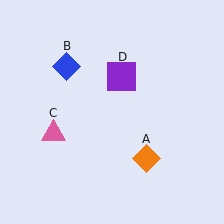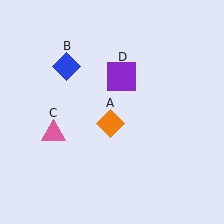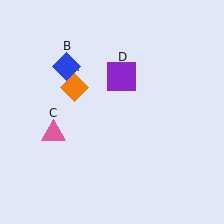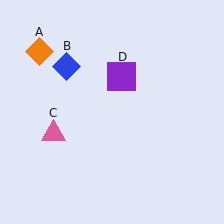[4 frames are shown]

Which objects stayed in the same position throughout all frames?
Blue diamond (object B) and pink triangle (object C) and purple square (object D) remained stationary.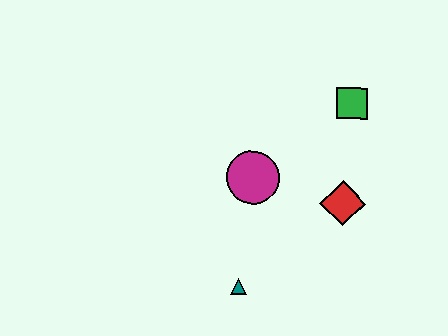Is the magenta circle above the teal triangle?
Yes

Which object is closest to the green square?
The red diamond is closest to the green square.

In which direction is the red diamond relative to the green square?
The red diamond is below the green square.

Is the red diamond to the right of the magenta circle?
Yes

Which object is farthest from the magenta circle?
The green square is farthest from the magenta circle.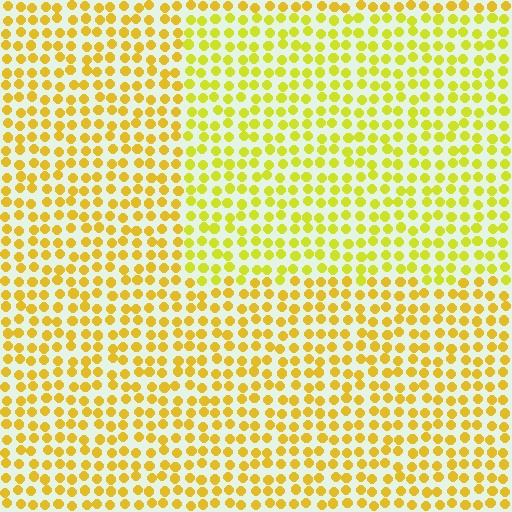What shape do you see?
I see a rectangle.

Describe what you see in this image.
The image is filled with small yellow elements in a uniform arrangement. A rectangle-shaped region is visible where the elements are tinted to a slightly different hue, forming a subtle color boundary.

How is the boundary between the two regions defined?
The boundary is defined purely by a slight shift in hue (about 20 degrees). Spacing, size, and orientation are identical on both sides.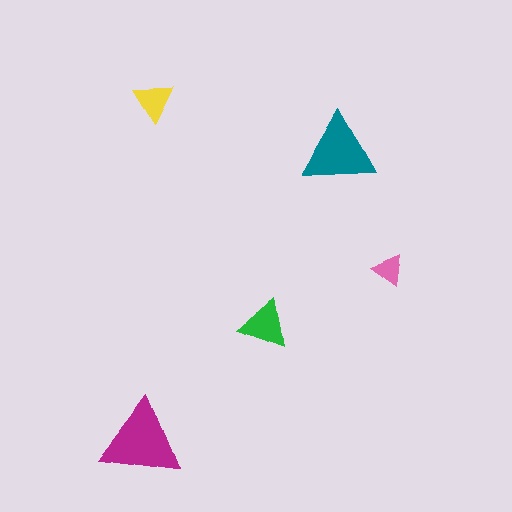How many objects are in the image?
There are 5 objects in the image.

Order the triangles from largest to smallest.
the magenta one, the teal one, the green one, the yellow one, the pink one.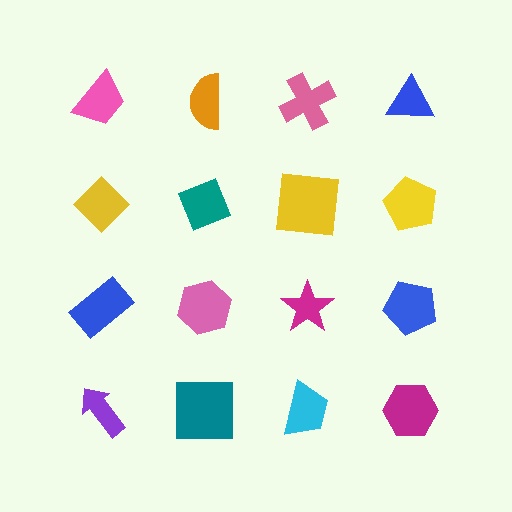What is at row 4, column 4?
A magenta hexagon.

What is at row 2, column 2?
A teal diamond.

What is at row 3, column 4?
A blue pentagon.